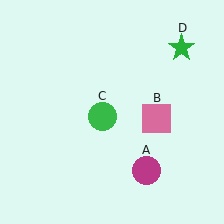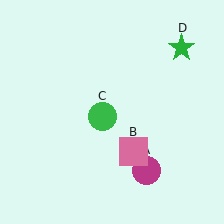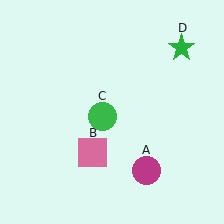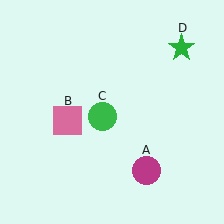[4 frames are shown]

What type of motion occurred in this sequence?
The pink square (object B) rotated clockwise around the center of the scene.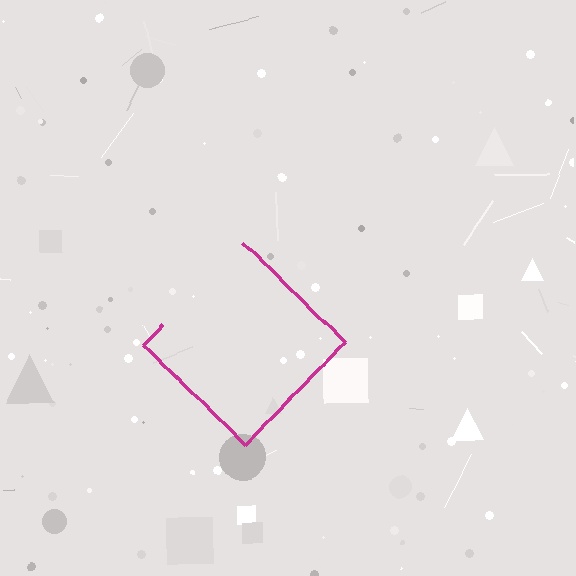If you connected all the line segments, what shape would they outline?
They would outline a diamond.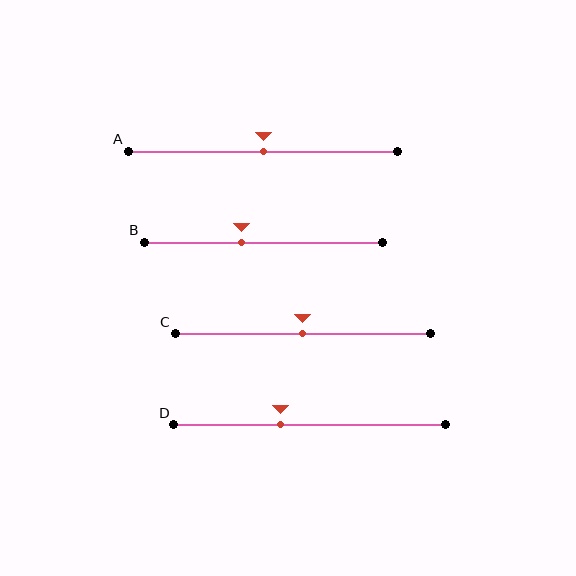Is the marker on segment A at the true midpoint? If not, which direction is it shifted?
Yes, the marker on segment A is at the true midpoint.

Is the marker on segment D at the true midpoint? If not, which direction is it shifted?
No, the marker on segment D is shifted to the left by about 11% of the segment length.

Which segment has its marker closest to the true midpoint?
Segment A has its marker closest to the true midpoint.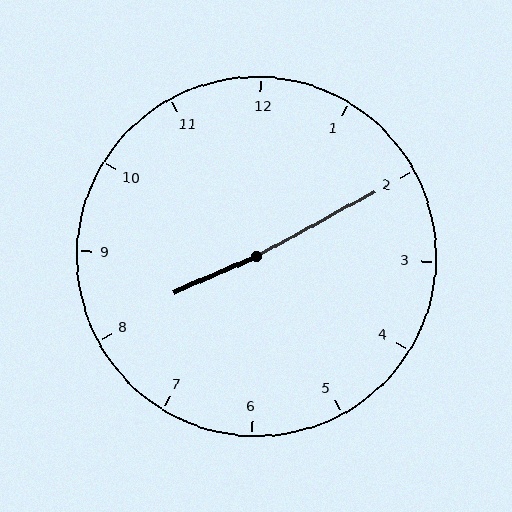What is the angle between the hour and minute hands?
Approximately 175 degrees.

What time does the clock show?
8:10.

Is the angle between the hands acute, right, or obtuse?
It is obtuse.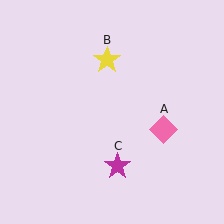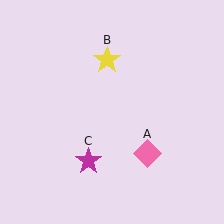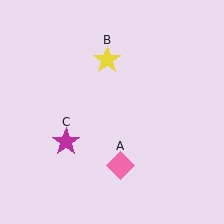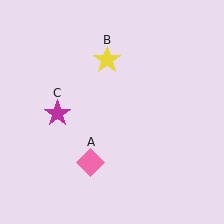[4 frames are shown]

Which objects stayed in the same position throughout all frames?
Yellow star (object B) remained stationary.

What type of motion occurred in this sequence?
The pink diamond (object A), magenta star (object C) rotated clockwise around the center of the scene.